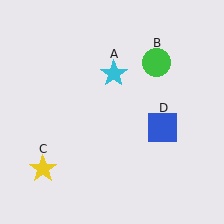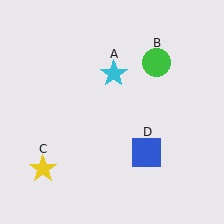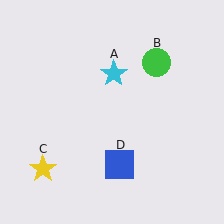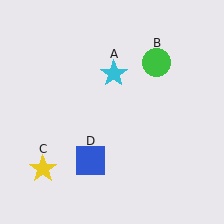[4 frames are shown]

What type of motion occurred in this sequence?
The blue square (object D) rotated clockwise around the center of the scene.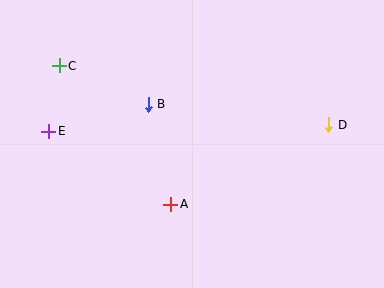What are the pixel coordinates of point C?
Point C is at (59, 66).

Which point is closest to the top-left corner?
Point C is closest to the top-left corner.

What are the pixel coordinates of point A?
Point A is at (171, 204).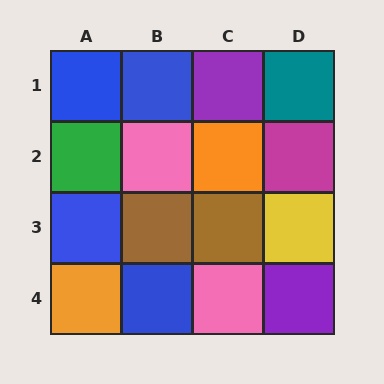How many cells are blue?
4 cells are blue.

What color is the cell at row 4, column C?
Pink.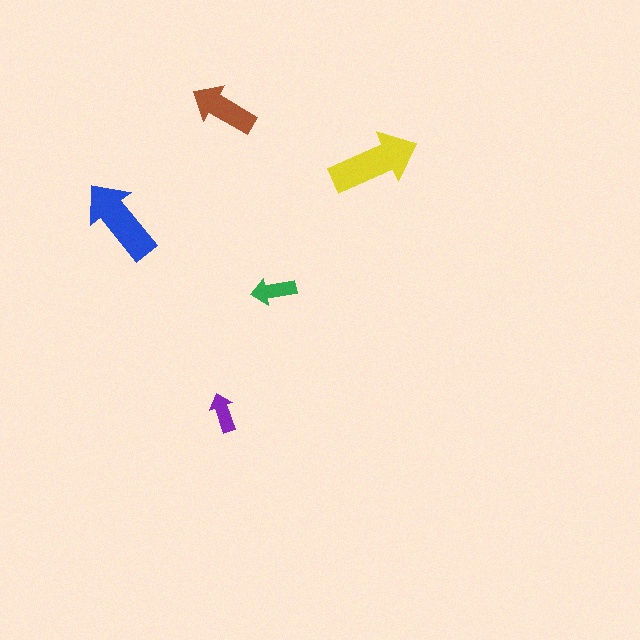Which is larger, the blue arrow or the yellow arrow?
The yellow one.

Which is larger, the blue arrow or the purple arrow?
The blue one.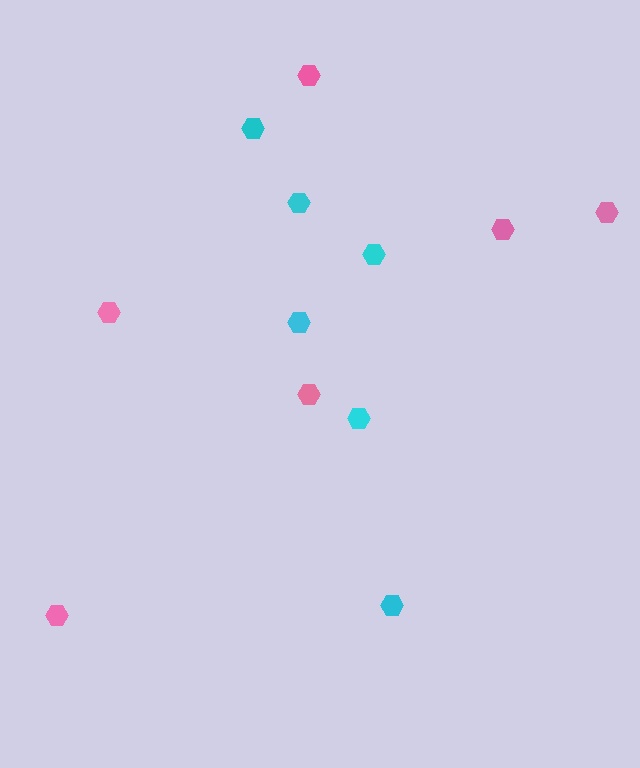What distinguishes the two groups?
There are 2 groups: one group of cyan hexagons (6) and one group of pink hexagons (6).